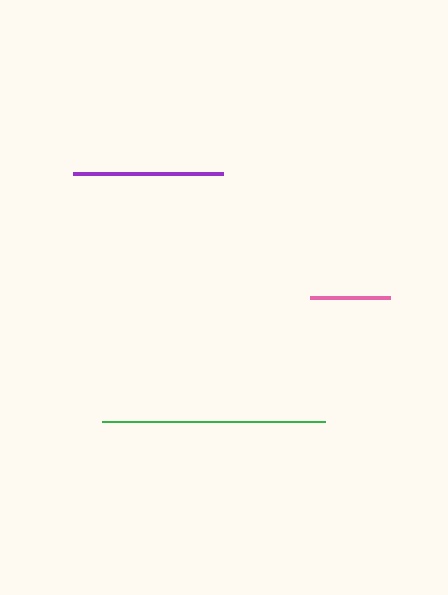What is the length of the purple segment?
The purple segment is approximately 150 pixels long.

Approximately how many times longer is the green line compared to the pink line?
The green line is approximately 2.8 times the length of the pink line.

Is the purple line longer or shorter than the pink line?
The purple line is longer than the pink line.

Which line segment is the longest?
The green line is the longest at approximately 223 pixels.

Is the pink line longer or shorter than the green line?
The green line is longer than the pink line.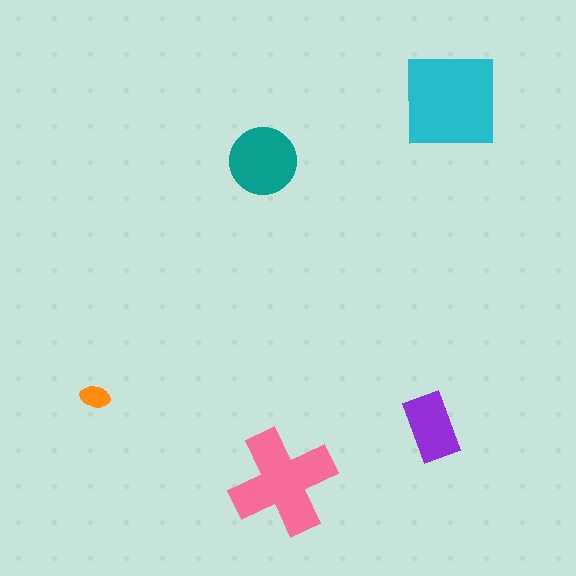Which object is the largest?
The cyan square.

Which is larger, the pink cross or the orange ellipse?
The pink cross.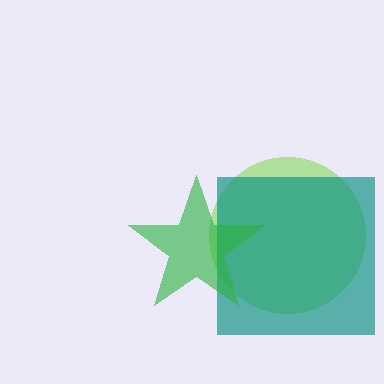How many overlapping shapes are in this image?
There are 3 overlapping shapes in the image.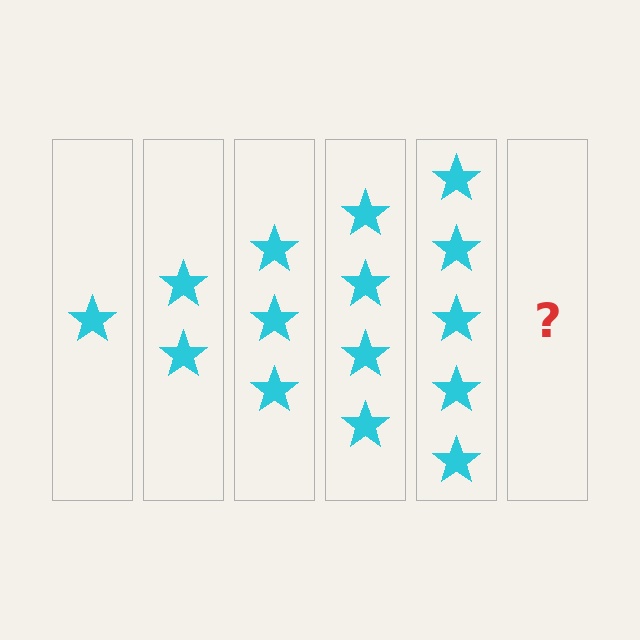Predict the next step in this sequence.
The next step is 6 stars.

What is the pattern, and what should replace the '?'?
The pattern is that each step adds one more star. The '?' should be 6 stars.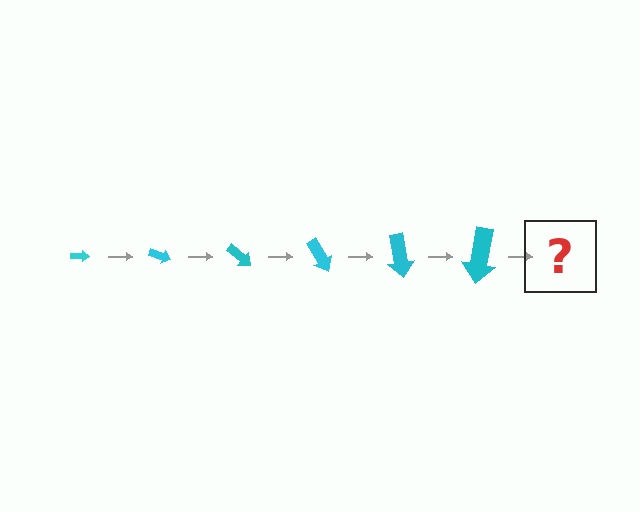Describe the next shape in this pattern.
It should be an arrow, larger than the previous one and rotated 120 degrees from the start.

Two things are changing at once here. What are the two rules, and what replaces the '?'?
The two rules are that the arrow grows larger each step and it rotates 20 degrees each step. The '?' should be an arrow, larger than the previous one and rotated 120 degrees from the start.